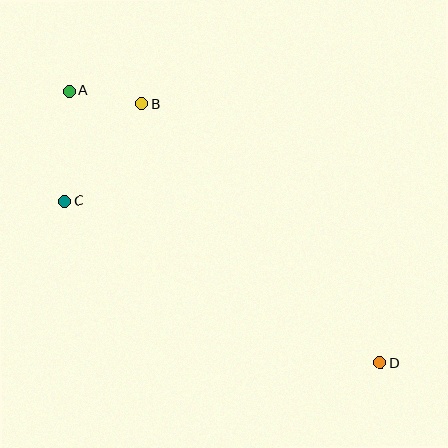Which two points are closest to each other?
Points A and B are closest to each other.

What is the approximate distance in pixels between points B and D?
The distance between B and D is approximately 353 pixels.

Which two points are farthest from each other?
Points A and D are farthest from each other.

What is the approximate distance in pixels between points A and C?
The distance between A and C is approximately 110 pixels.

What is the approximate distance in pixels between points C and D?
The distance between C and D is approximately 355 pixels.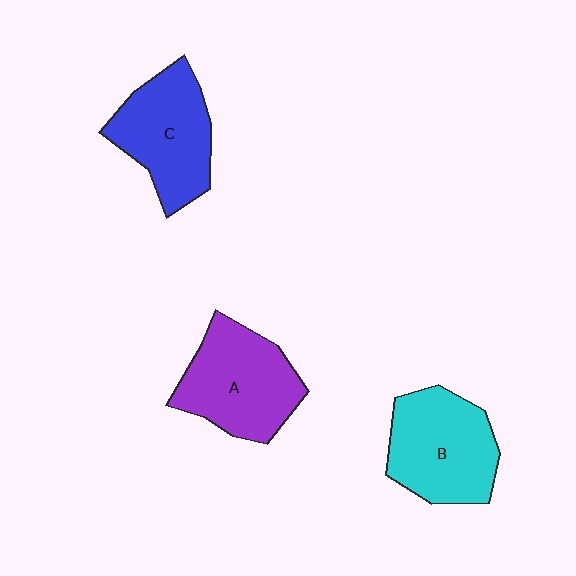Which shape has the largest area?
Shape A (purple).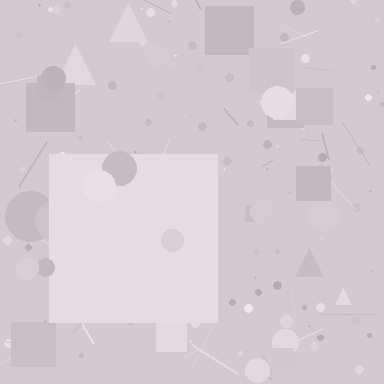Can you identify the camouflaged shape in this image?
The camouflaged shape is a square.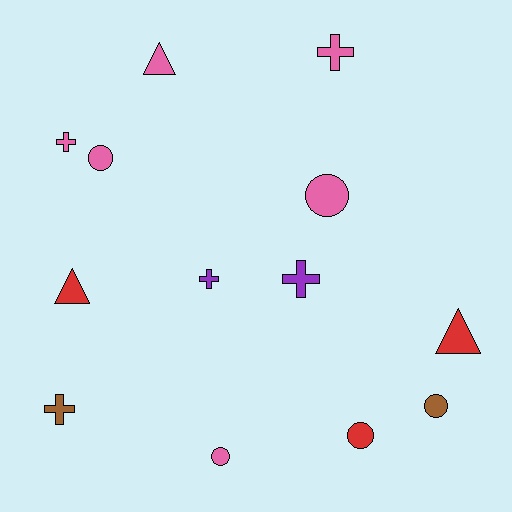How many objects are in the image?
There are 13 objects.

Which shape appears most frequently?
Circle, with 5 objects.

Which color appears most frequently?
Pink, with 6 objects.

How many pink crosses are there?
There are 2 pink crosses.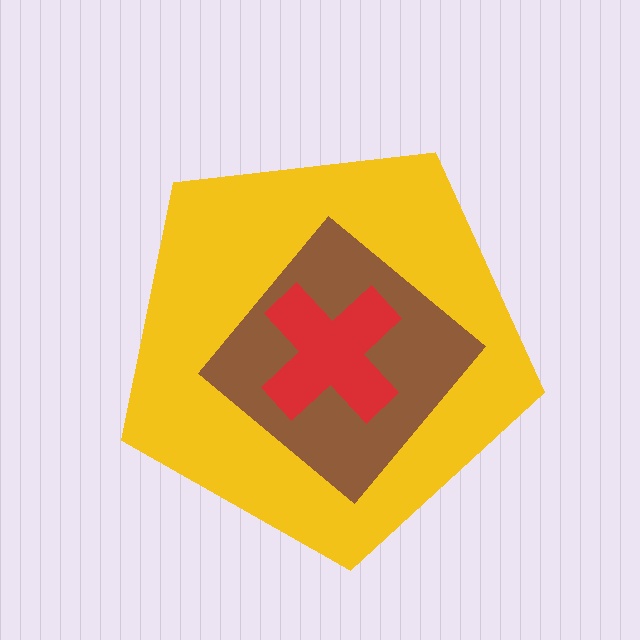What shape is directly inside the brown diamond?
The red cross.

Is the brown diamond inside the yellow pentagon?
Yes.